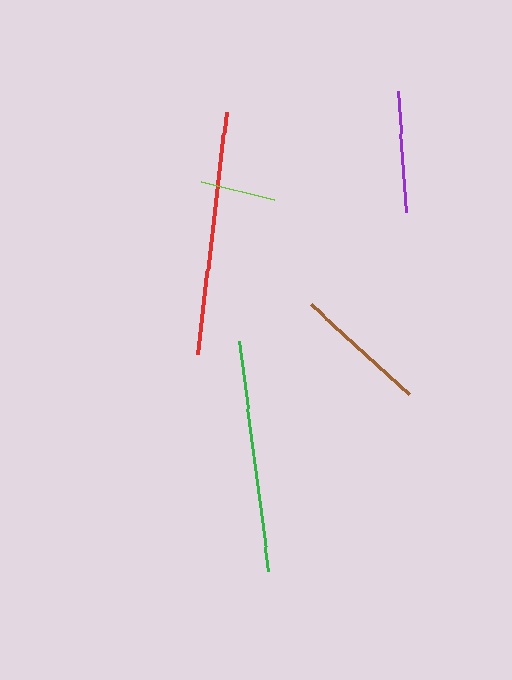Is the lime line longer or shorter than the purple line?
The purple line is longer than the lime line.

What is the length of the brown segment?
The brown segment is approximately 132 pixels long.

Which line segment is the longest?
The red line is the longest at approximately 243 pixels.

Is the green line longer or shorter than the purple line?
The green line is longer than the purple line.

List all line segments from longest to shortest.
From longest to shortest: red, green, brown, purple, lime.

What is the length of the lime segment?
The lime segment is approximately 75 pixels long.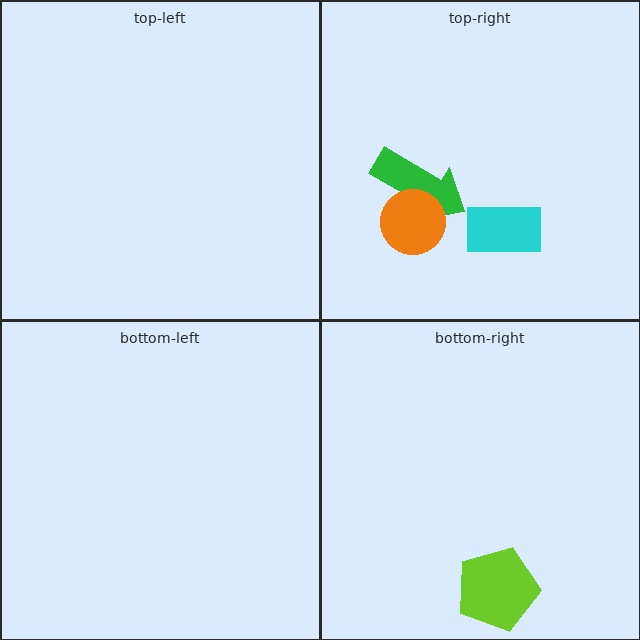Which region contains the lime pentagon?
The bottom-right region.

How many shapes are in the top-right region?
3.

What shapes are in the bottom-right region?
The lime pentagon.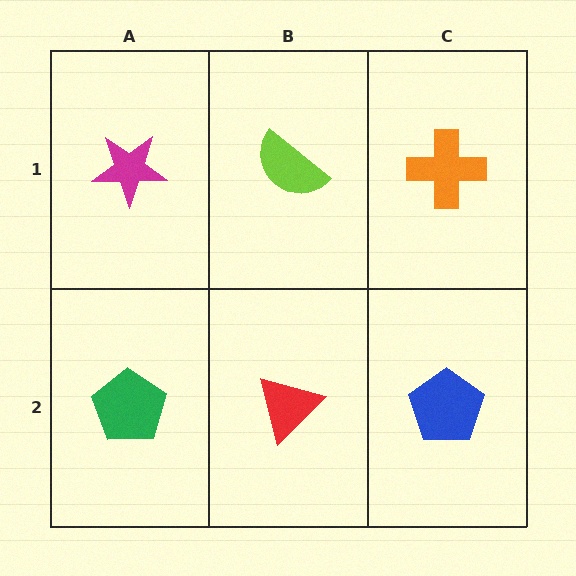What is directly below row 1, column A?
A green pentagon.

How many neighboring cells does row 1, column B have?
3.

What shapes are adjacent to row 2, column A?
A magenta star (row 1, column A), a red triangle (row 2, column B).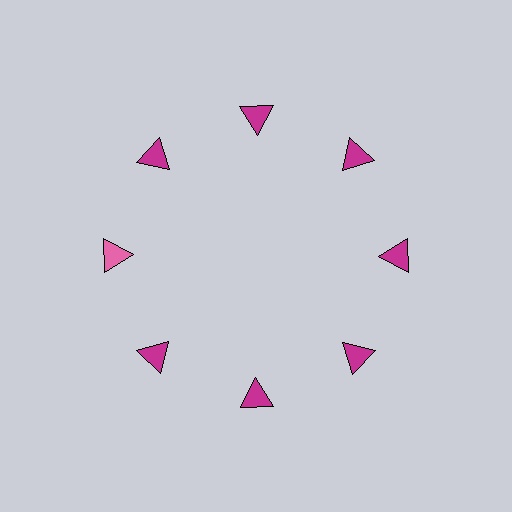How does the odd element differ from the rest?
It has a different color: pink instead of magenta.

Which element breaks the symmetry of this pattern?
The pink triangle at roughly the 9 o'clock position breaks the symmetry. All other shapes are magenta triangles.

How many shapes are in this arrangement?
There are 8 shapes arranged in a ring pattern.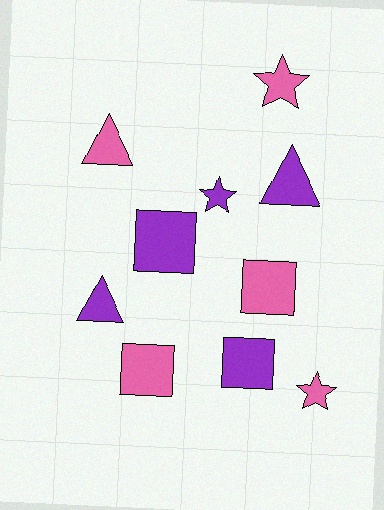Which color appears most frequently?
Purple, with 5 objects.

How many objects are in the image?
There are 10 objects.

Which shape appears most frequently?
Square, with 4 objects.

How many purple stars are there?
There is 1 purple star.